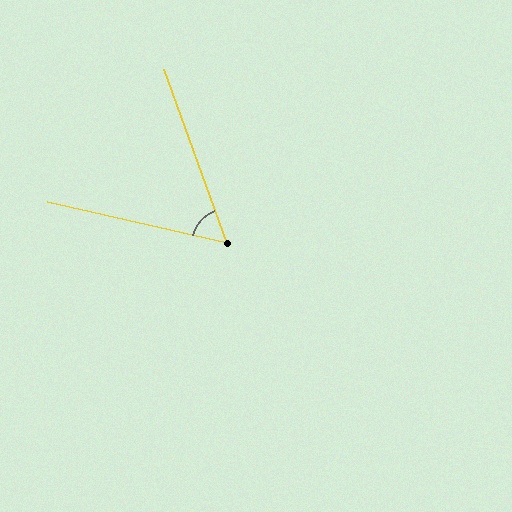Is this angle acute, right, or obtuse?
It is acute.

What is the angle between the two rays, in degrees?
Approximately 57 degrees.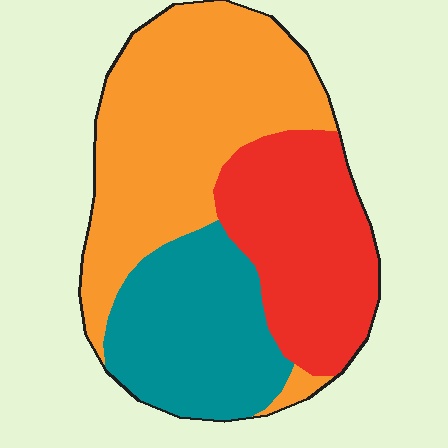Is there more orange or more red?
Orange.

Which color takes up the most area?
Orange, at roughly 45%.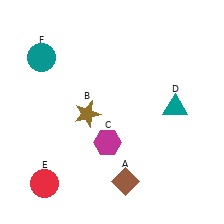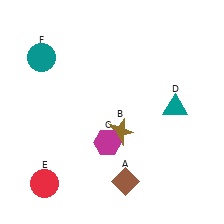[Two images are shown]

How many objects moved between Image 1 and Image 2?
1 object moved between the two images.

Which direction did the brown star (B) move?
The brown star (B) moved right.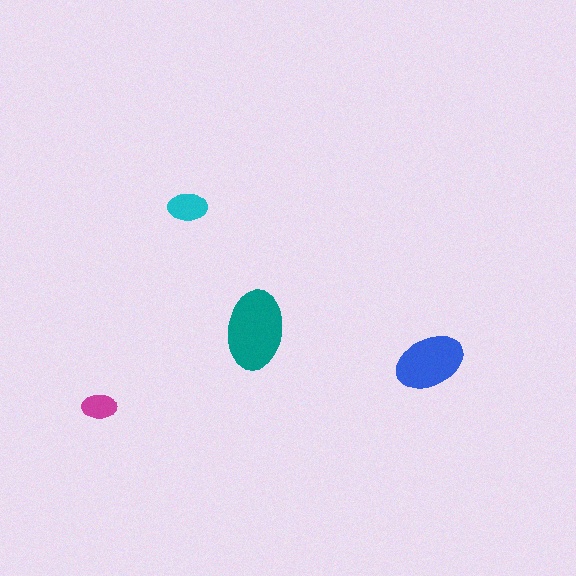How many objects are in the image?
There are 4 objects in the image.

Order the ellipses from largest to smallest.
the teal one, the blue one, the cyan one, the magenta one.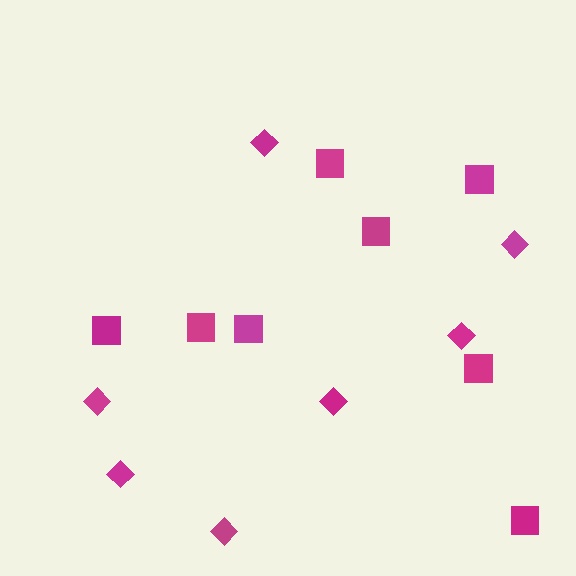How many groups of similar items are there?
There are 2 groups: one group of diamonds (7) and one group of squares (8).